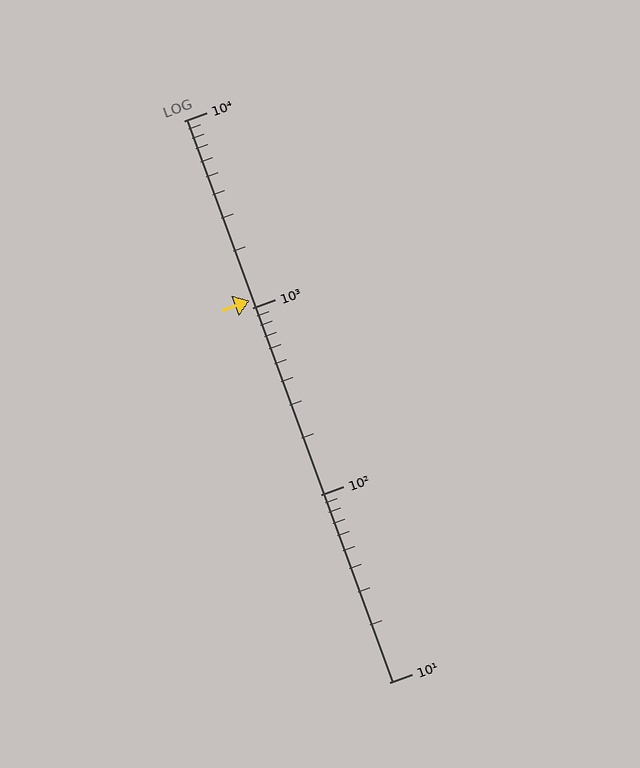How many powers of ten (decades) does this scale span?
The scale spans 3 decades, from 10 to 10000.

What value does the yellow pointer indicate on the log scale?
The pointer indicates approximately 1100.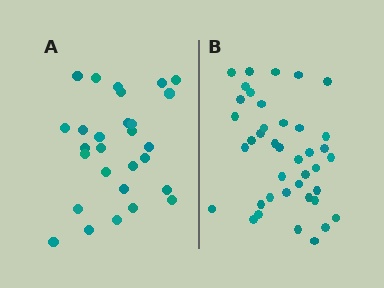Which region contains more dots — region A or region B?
Region B (the right region) has more dots.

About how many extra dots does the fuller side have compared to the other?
Region B has roughly 12 or so more dots than region A.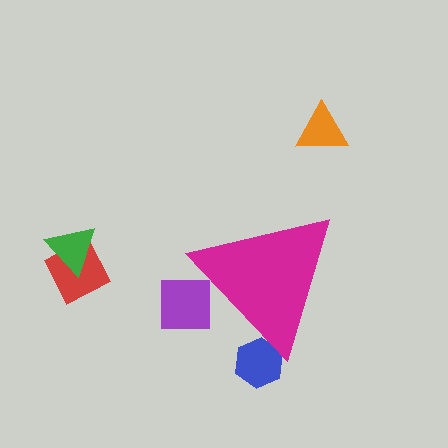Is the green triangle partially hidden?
No, the green triangle is fully visible.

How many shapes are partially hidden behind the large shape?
2 shapes are partially hidden.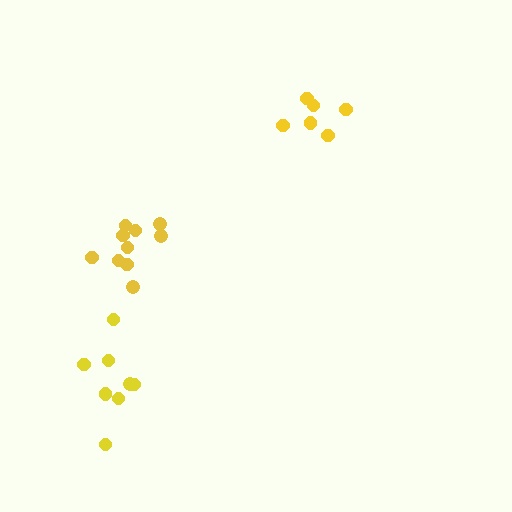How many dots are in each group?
Group 1: 6 dots, Group 2: 10 dots, Group 3: 8 dots (24 total).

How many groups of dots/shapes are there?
There are 3 groups.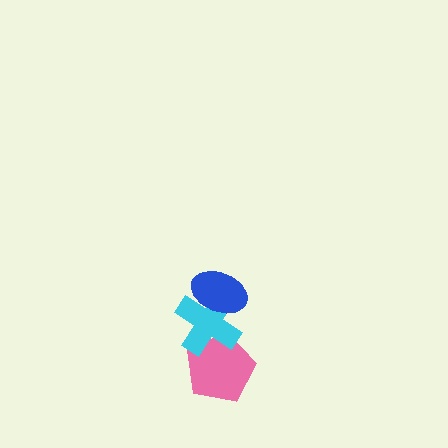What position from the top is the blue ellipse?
The blue ellipse is 1st from the top.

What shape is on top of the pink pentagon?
The cyan cross is on top of the pink pentagon.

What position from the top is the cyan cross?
The cyan cross is 2nd from the top.